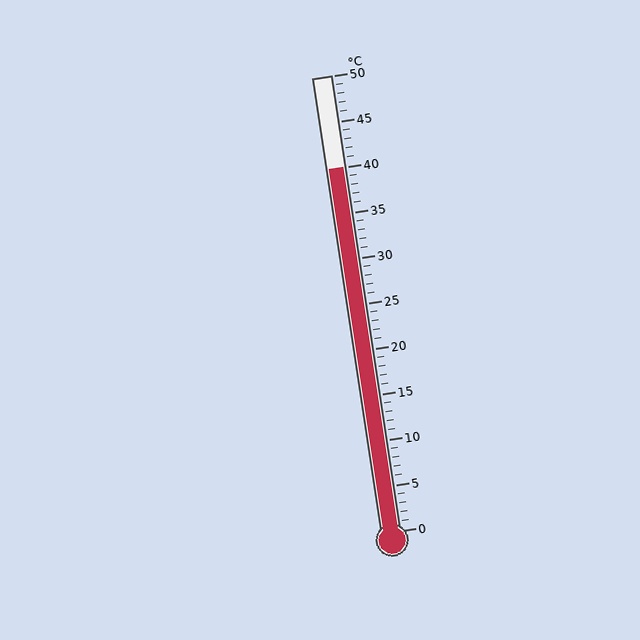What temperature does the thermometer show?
The thermometer shows approximately 40°C.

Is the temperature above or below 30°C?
The temperature is above 30°C.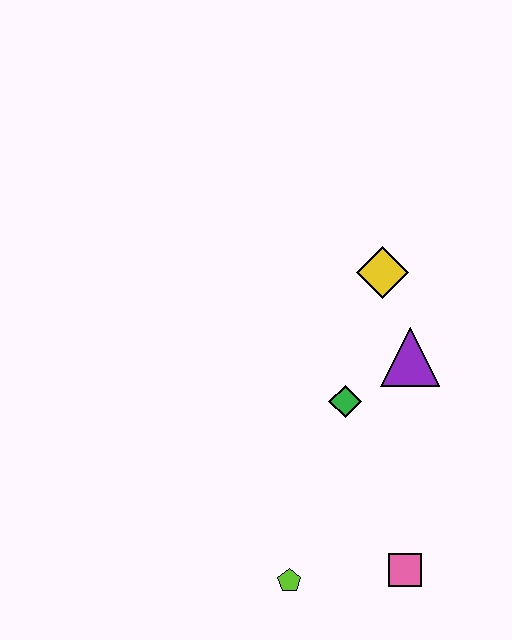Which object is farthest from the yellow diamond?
The lime pentagon is farthest from the yellow diamond.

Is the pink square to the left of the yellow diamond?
No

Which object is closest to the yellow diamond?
The purple triangle is closest to the yellow diamond.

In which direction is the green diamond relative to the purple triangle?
The green diamond is to the left of the purple triangle.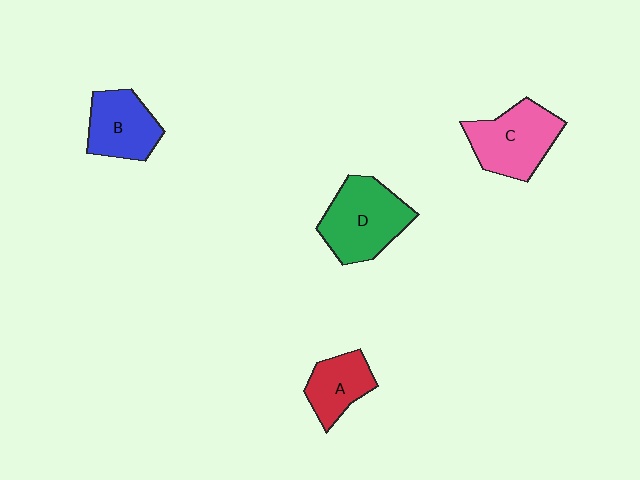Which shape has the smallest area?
Shape A (red).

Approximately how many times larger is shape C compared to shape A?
Approximately 1.5 times.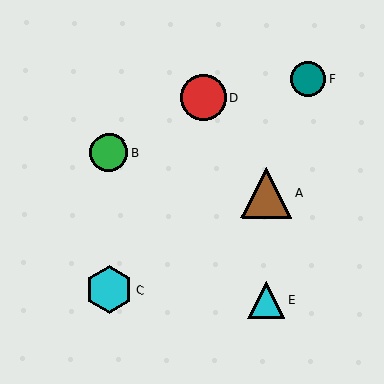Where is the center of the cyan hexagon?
The center of the cyan hexagon is at (109, 290).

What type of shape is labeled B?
Shape B is a green circle.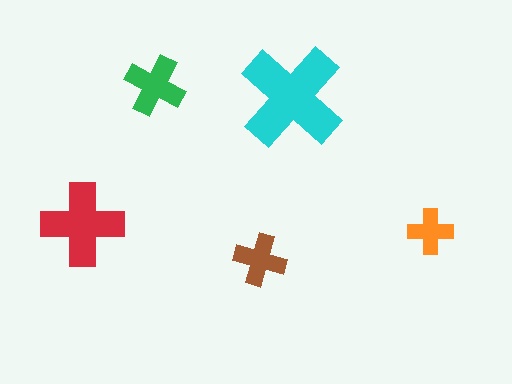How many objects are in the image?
There are 5 objects in the image.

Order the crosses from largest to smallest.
the cyan one, the red one, the green one, the brown one, the orange one.